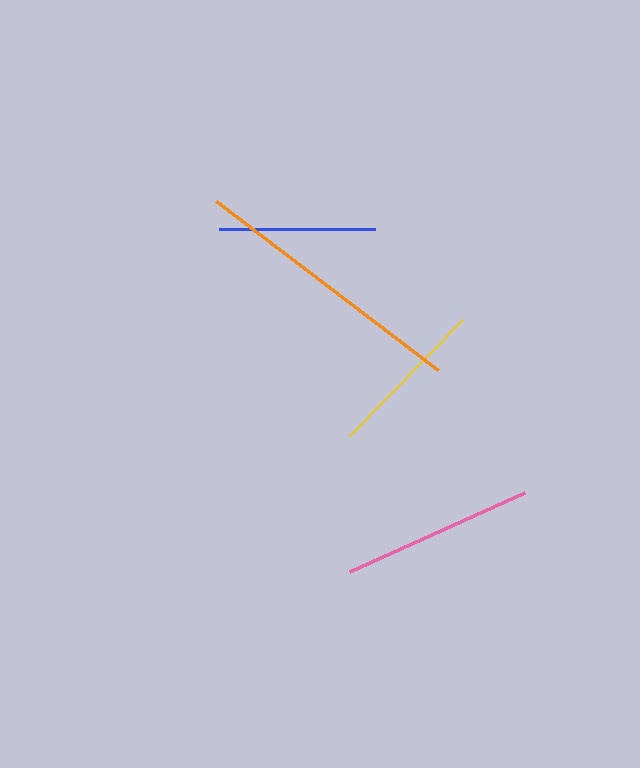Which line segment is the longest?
The orange line is the longest at approximately 279 pixels.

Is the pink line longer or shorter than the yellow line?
The pink line is longer than the yellow line.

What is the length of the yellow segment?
The yellow segment is approximately 162 pixels long.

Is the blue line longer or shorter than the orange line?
The orange line is longer than the blue line.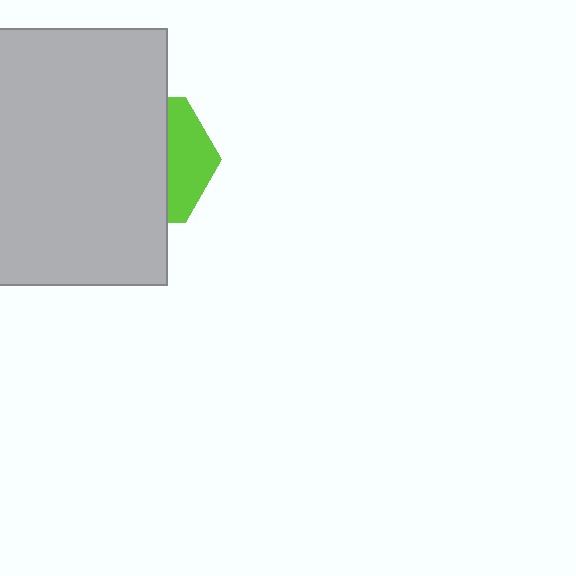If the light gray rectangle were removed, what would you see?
You would see the complete lime hexagon.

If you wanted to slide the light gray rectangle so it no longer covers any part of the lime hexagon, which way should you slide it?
Slide it left — that is the most direct way to separate the two shapes.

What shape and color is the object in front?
The object in front is a light gray rectangle.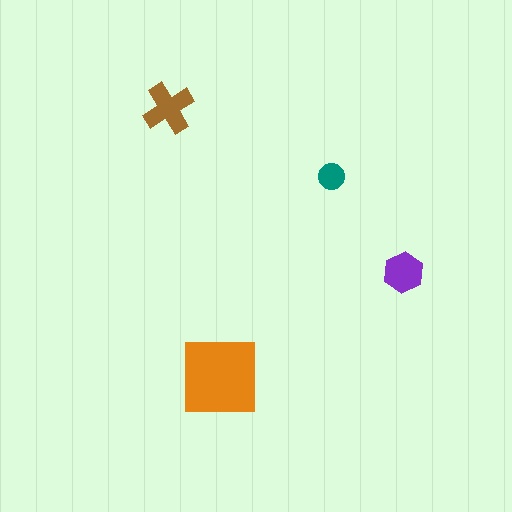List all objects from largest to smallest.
The orange square, the brown cross, the purple hexagon, the teal circle.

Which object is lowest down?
The orange square is bottommost.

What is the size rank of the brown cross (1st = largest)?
2nd.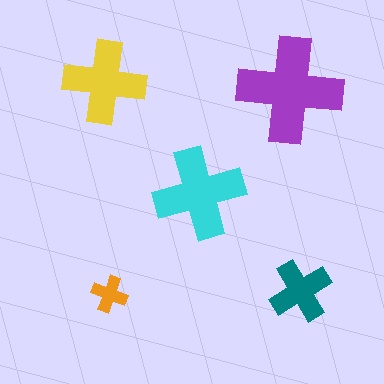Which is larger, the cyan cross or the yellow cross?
The cyan one.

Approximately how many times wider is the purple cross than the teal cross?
About 1.5 times wider.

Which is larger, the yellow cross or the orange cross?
The yellow one.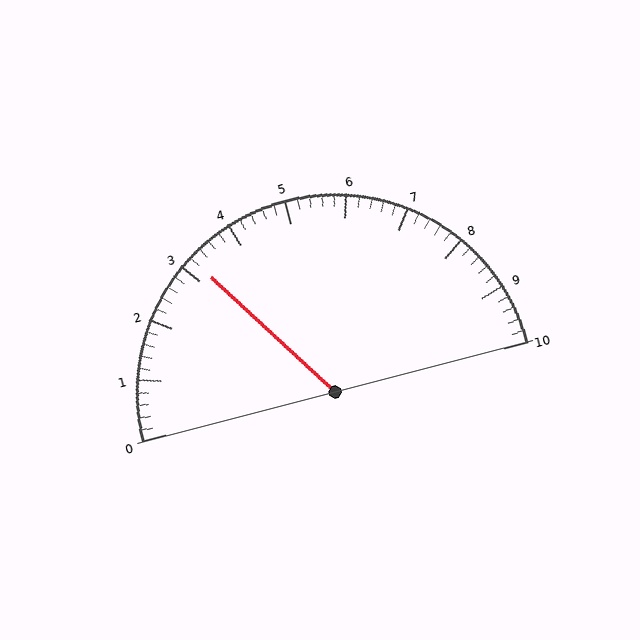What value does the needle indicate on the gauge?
The needle indicates approximately 3.2.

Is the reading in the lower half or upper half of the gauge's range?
The reading is in the lower half of the range (0 to 10).